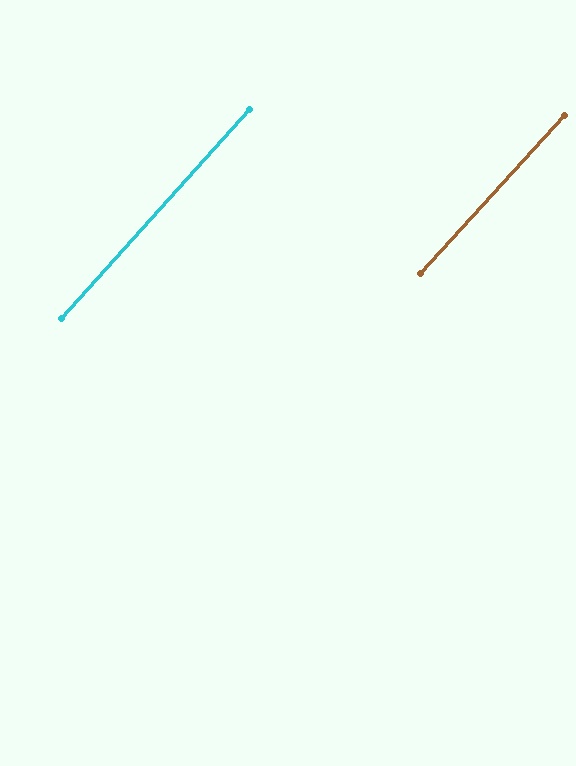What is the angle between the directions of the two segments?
Approximately 0 degrees.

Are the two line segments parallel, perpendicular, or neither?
Parallel — their directions differ by only 0.4°.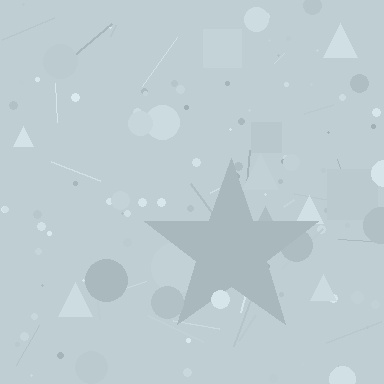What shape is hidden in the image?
A star is hidden in the image.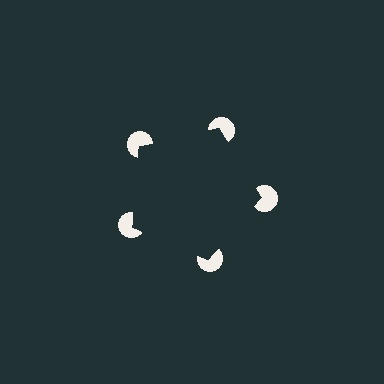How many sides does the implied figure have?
5 sides.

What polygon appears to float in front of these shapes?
An illusory pentagon — its edges are inferred from the aligned wedge cuts in the pac-man discs, not physically drawn.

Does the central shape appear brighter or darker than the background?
It typically appears slightly darker than the background, even though no actual brightness change is drawn.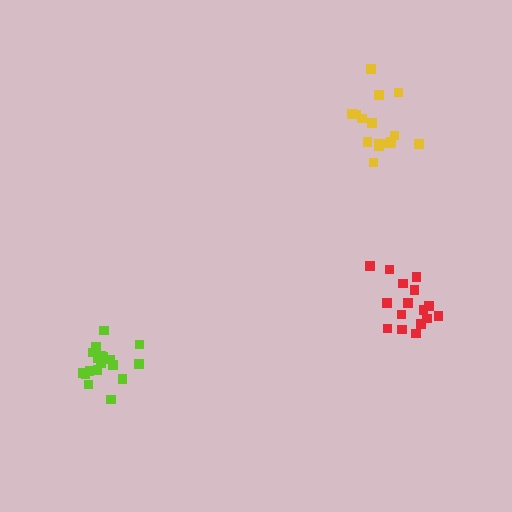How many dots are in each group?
Group 1: 16 dots, Group 2: 16 dots, Group 3: 18 dots (50 total).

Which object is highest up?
The yellow cluster is topmost.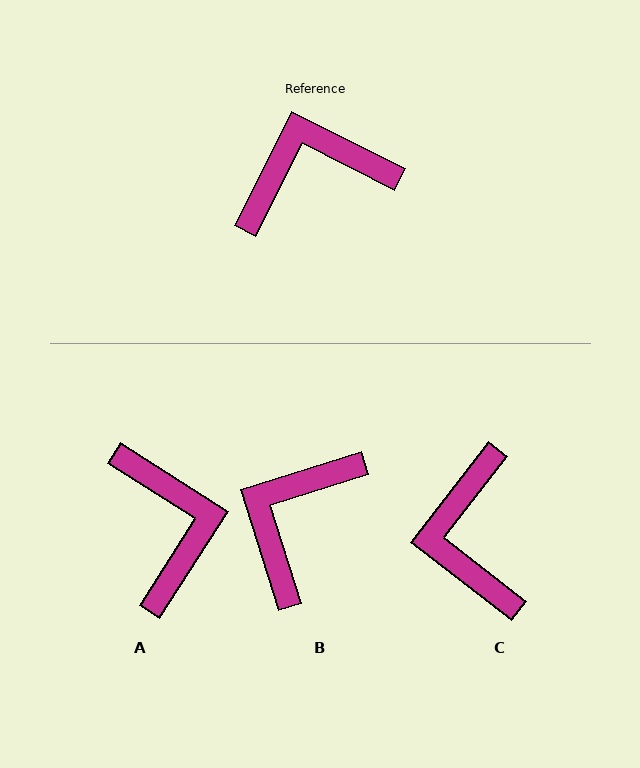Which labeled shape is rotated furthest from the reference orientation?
A, about 96 degrees away.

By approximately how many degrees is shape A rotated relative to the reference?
Approximately 96 degrees clockwise.